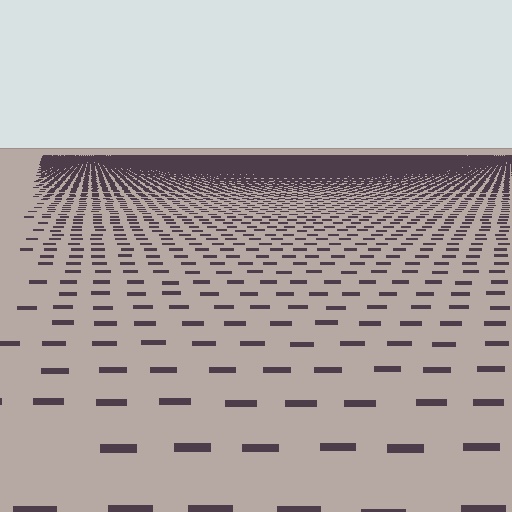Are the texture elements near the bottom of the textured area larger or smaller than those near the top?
Larger. Near the bottom, elements are closer to the viewer and appear at a bigger on-screen size.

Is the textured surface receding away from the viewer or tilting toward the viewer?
The surface is receding away from the viewer. Texture elements get smaller and denser toward the top.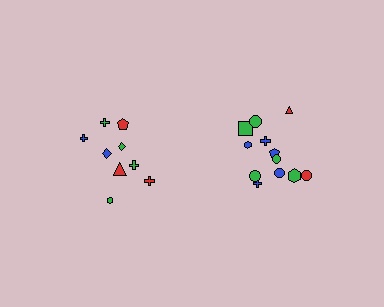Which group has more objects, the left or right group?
The right group.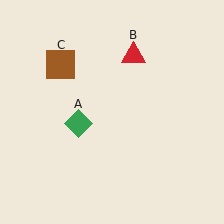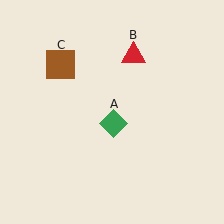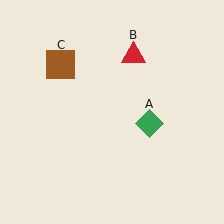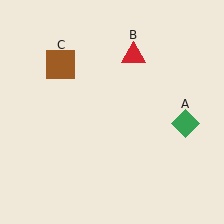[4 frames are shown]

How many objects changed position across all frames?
1 object changed position: green diamond (object A).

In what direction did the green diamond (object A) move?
The green diamond (object A) moved right.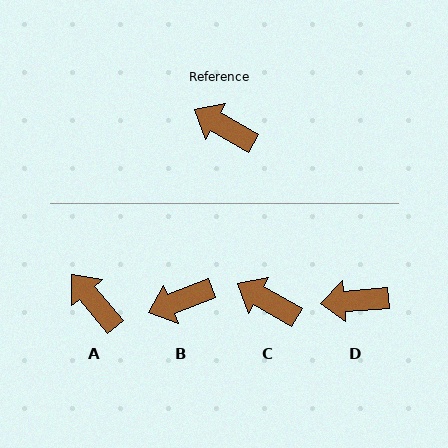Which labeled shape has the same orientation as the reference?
C.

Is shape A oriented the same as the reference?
No, it is off by about 20 degrees.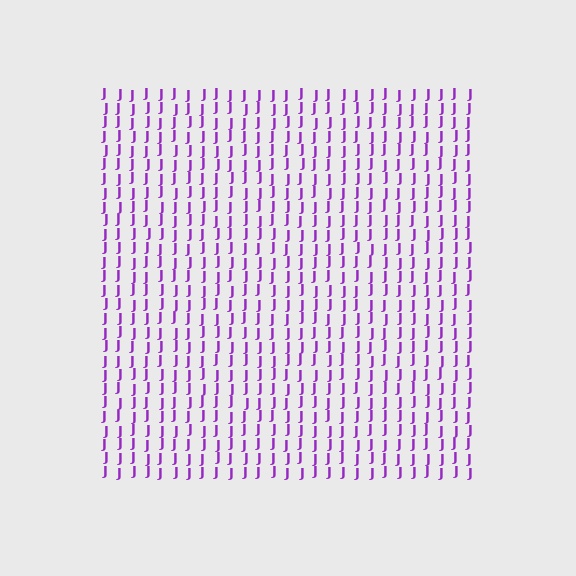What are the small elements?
The small elements are letter J's.